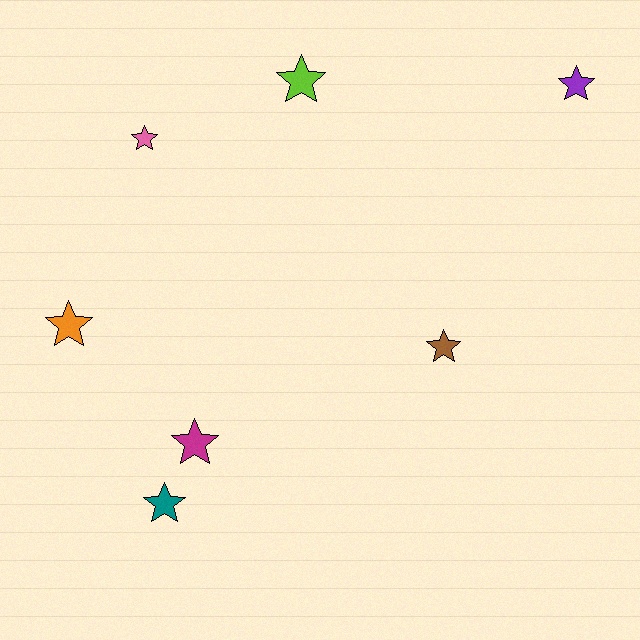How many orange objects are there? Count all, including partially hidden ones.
There is 1 orange object.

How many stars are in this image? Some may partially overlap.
There are 7 stars.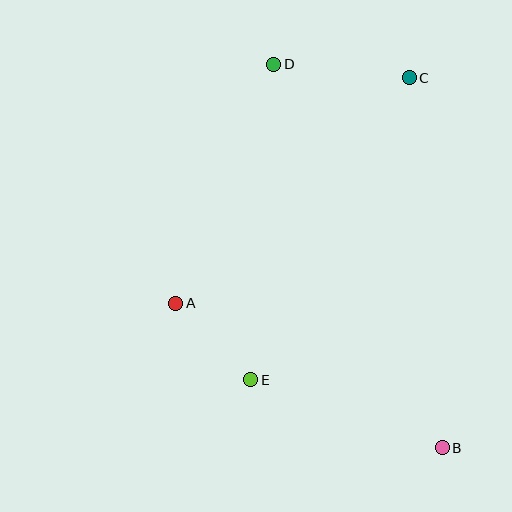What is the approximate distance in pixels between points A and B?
The distance between A and B is approximately 303 pixels.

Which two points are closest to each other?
Points A and E are closest to each other.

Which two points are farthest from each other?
Points B and D are farthest from each other.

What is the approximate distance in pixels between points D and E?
The distance between D and E is approximately 316 pixels.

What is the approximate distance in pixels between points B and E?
The distance between B and E is approximately 203 pixels.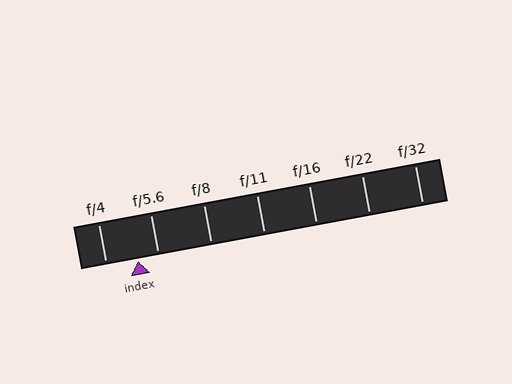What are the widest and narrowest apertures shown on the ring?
The widest aperture shown is f/4 and the narrowest is f/32.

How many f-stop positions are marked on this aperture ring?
There are 7 f-stop positions marked.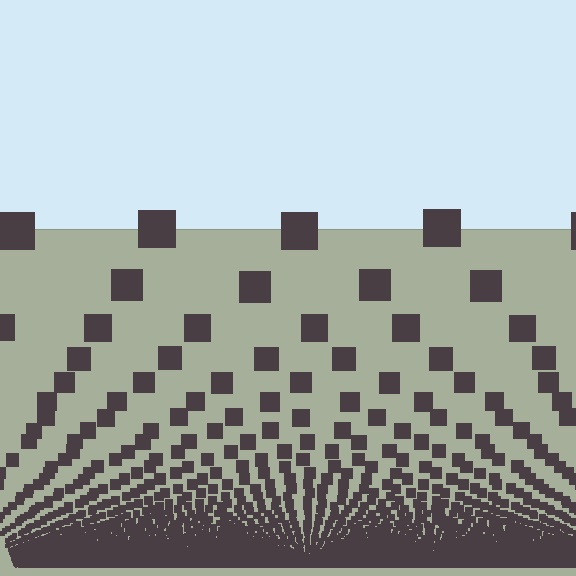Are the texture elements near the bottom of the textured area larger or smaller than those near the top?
Smaller. The gradient is inverted — elements near the bottom are smaller and denser.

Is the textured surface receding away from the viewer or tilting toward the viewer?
The surface appears to tilt toward the viewer. Texture elements get larger and sparser toward the top.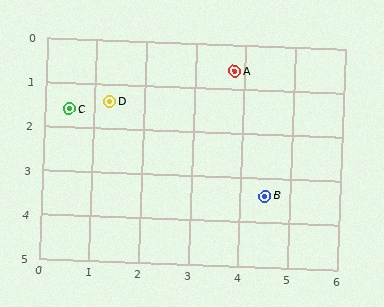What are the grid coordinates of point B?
Point B is at approximately (4.5, 3.4).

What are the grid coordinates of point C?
Point C is at approximately (0.5, 1.6).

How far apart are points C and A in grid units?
Points C and A are about 3.4 grid units apart.